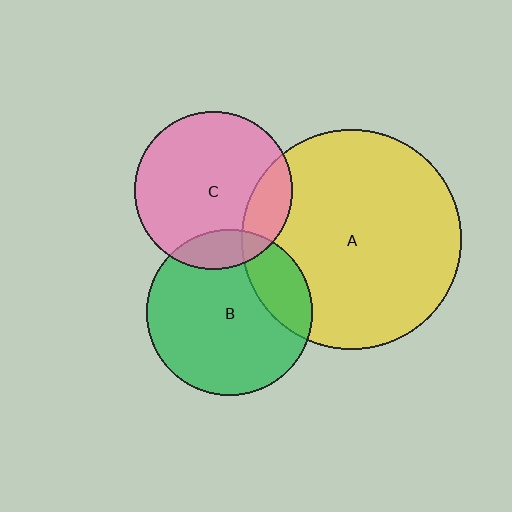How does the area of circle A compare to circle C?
Approximately 1.9 times.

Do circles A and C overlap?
Yes.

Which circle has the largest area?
Circle A (yellow).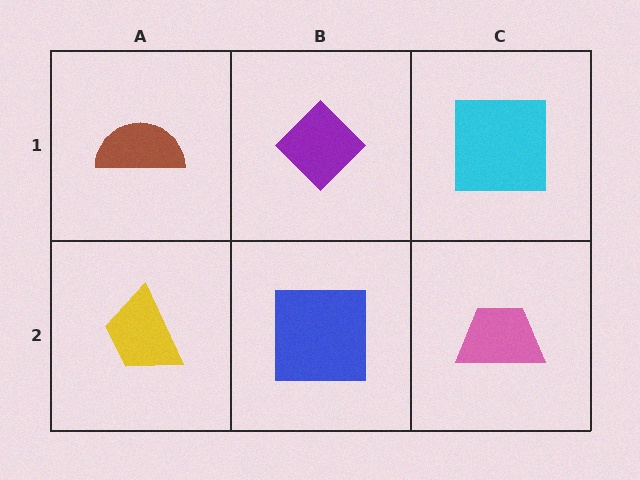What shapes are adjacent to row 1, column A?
A yellow trapezoid (row 2, column A), a purple diamond (row 1, column B).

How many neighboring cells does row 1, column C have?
2.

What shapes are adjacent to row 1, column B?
A blue square (row 2, column B), a brown semicircle (row 1, column A), a cyan square (row 1, column C).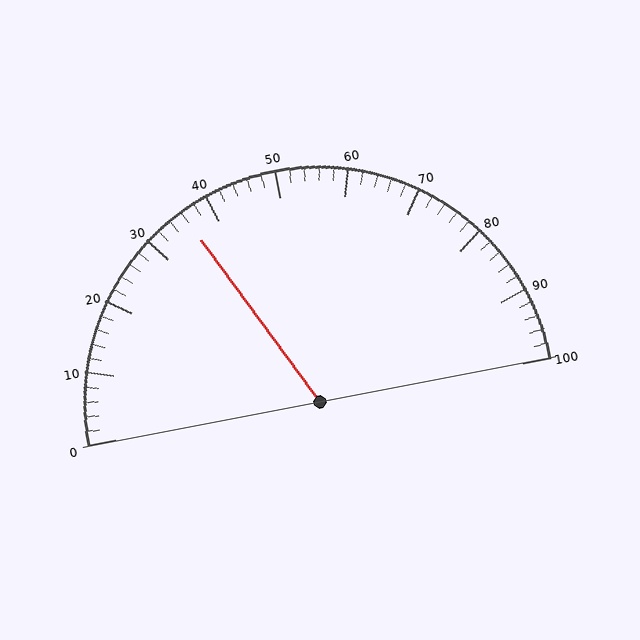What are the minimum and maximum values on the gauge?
The gauge ranges from 0 to 100.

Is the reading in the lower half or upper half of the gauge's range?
The reading is in the lower half of the range (0 to 100).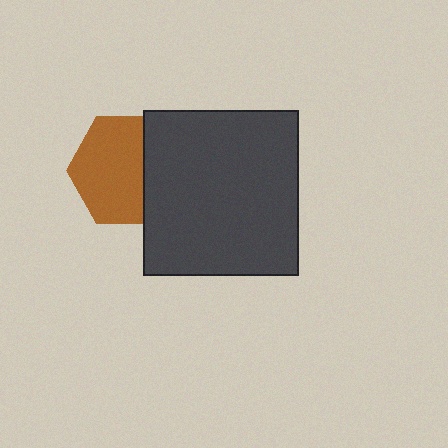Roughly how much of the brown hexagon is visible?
Most of it is visible (roughly 67%).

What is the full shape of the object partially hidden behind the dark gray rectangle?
The partially hidden object is a brown hexagon.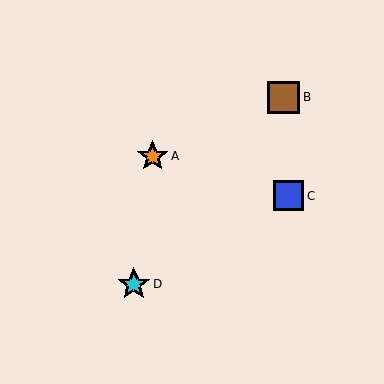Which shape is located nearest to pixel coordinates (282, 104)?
The brown square (labeled B) at (284, 97) is nearest to that location.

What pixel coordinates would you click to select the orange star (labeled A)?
Click at (153, 156) to select the orange star A.